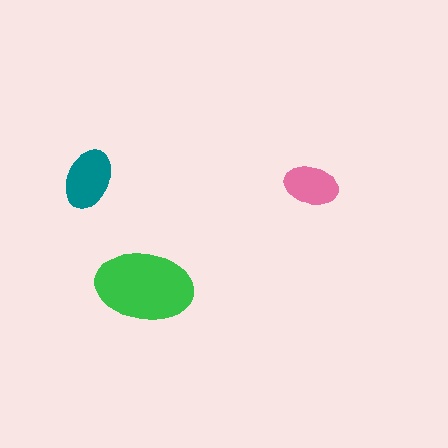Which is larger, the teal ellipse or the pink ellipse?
The teal one.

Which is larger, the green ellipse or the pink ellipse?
The green one.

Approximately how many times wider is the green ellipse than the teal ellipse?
About 1.5 times wider.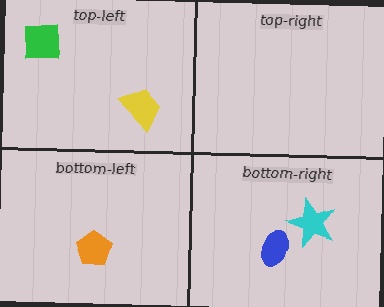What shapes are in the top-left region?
The yellow trapezoid, the green square.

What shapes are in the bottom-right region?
The cyan star, the blue ellipse.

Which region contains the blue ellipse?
The bottom-right region.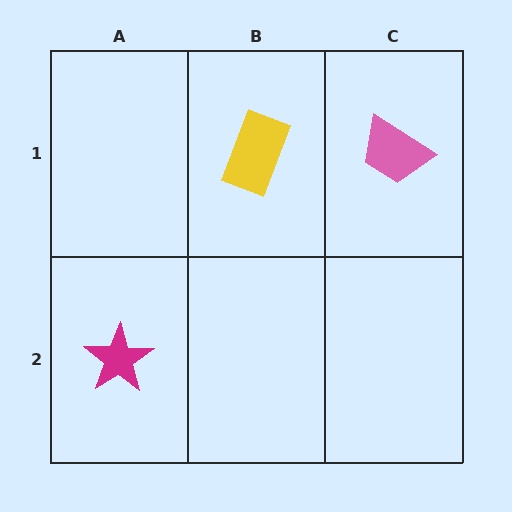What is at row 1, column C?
A pink trapezoid.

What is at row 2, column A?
A magenta star.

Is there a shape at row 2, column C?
No, that cell is empty.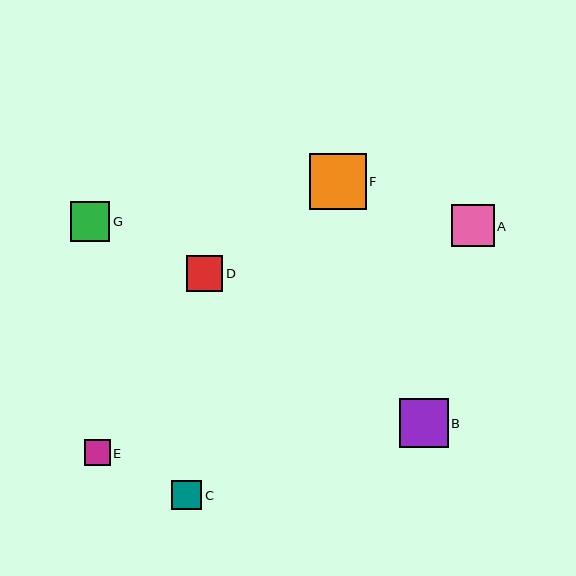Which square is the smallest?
Square E is the smallest with a size of approximately 26 pixels.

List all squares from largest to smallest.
From largest to smallest: F, B, A, G, D, C, E.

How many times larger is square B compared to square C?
Square B is approximately 1.7 times the size of square C.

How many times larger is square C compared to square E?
Square C is approximately 1.1 times the size of square E.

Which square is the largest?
Square F is the largest with a size of approximately 56 pixels.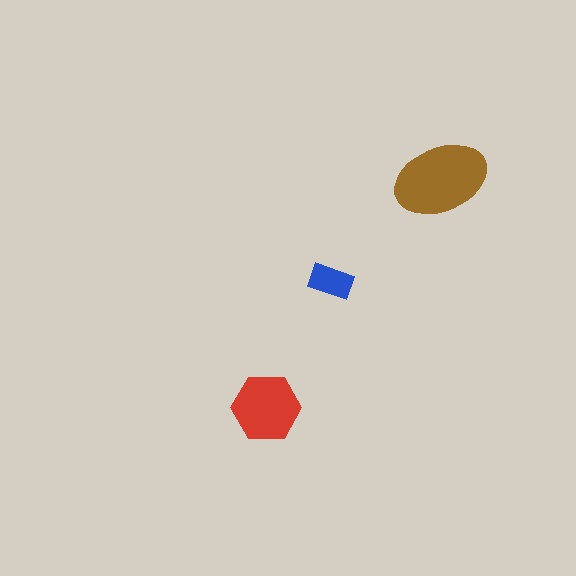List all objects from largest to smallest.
The brown ellipse, the red hexagon, the blue rectangle.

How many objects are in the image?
There are 3 objects in the image.